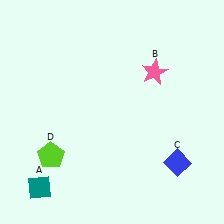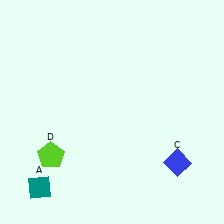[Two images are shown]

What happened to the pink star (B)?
The pink star (B) was removed in Image 2. It was in the top-right area of Image 1.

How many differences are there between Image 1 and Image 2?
There is 1 difference between the two images.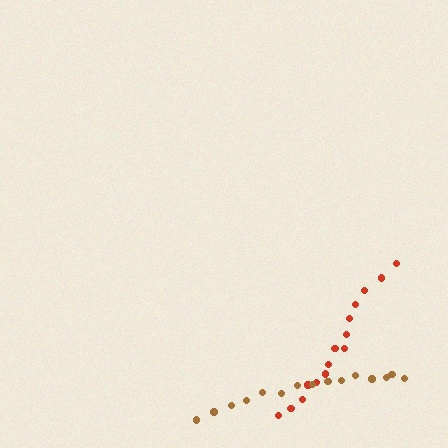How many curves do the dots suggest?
There are 2 distinct paths.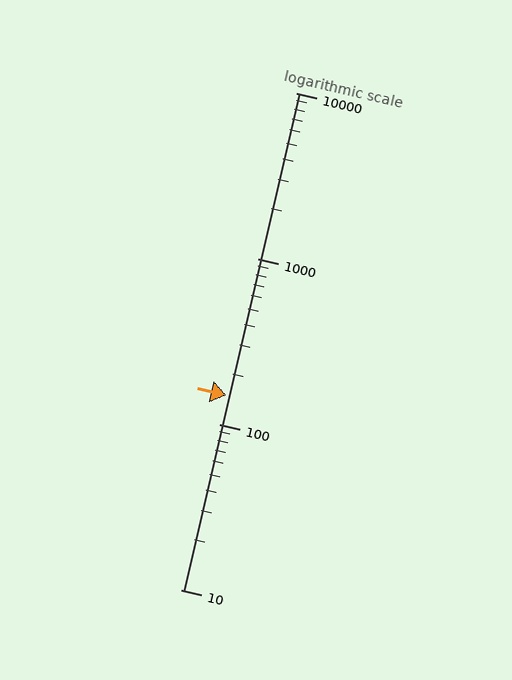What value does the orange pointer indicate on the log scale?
The pointer indicates approximately 150.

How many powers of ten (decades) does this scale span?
The scale spans 3 decades, from 10 to 10000.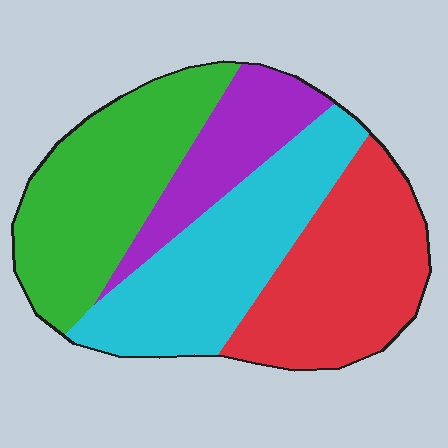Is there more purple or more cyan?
Cyan.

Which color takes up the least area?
Purple, at roughly 15%.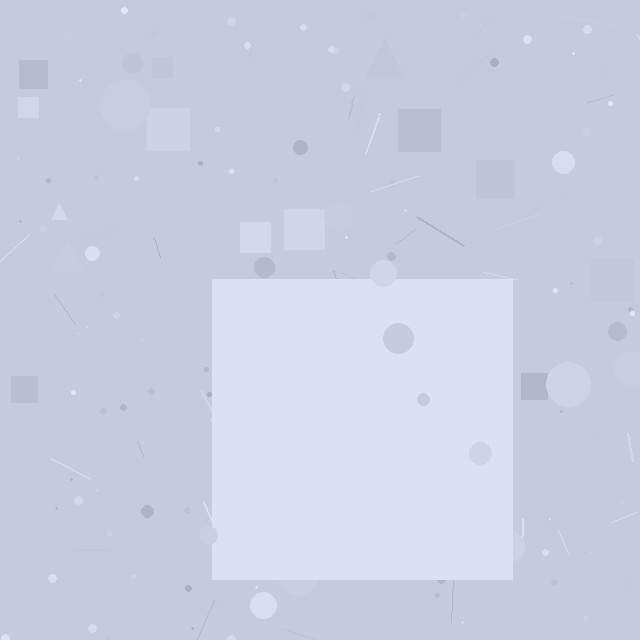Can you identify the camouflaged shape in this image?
The camouflaged shape is a square.